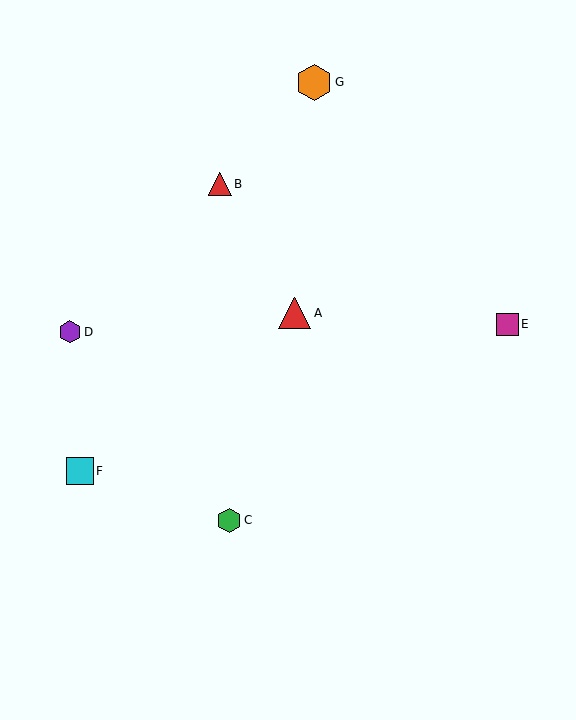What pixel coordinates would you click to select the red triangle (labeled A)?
Click at (295, 313) to select the red triangle A.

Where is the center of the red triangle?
The center of the red triangle is at (295, 313).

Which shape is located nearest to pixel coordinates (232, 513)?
The green hexagon (labeled C) at (229, 520) is nearest to that location.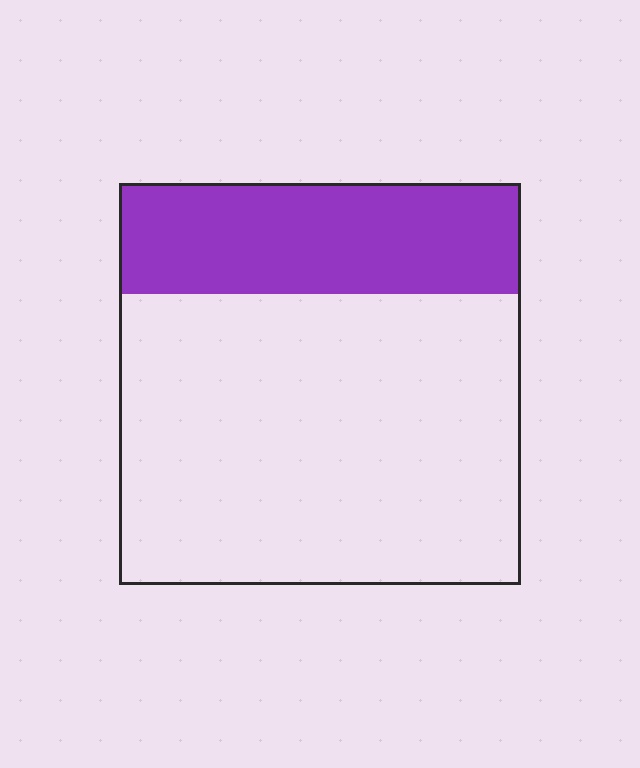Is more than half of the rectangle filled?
No.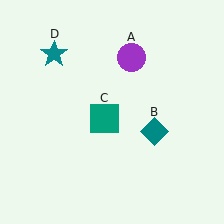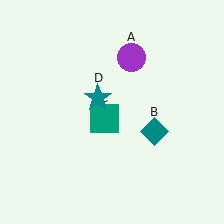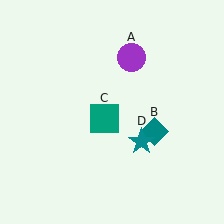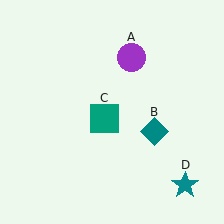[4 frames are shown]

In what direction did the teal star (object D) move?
The teal star (object D) moved down and to the right.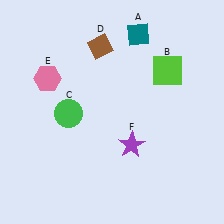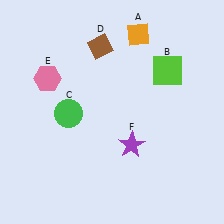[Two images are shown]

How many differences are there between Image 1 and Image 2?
There is 1 difference between the two images.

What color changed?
The diamond (A) changed from teal in Image 1 to orange in Image 2.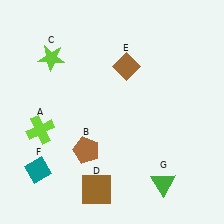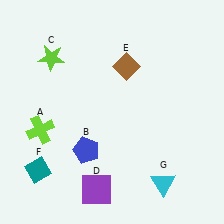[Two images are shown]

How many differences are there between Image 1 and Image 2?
There are 3 differences between the two images.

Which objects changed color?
B changed from brown to blue. D changed from brown to purple. G changed from green to cyan.